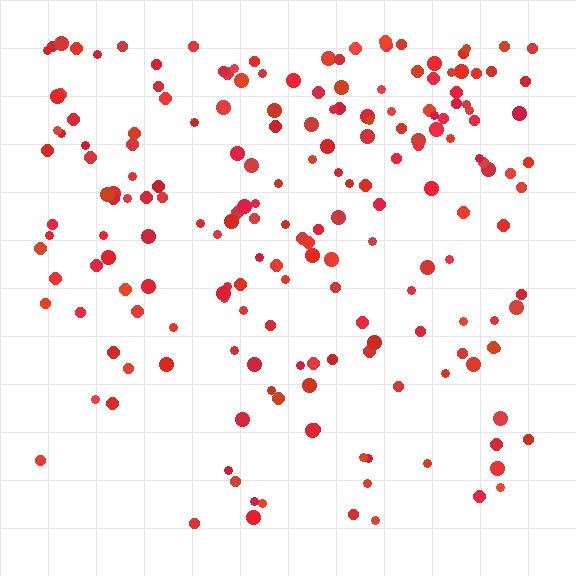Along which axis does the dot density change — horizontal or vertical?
Vertical.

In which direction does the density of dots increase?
From bottom to top, with the top side densest.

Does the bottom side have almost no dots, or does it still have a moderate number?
Still a moderate number, just noticeably fewer than the top.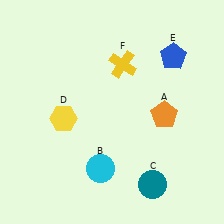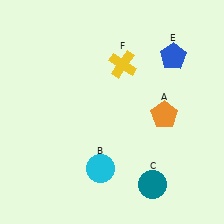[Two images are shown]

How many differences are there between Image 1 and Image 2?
There is 1 difference between the two images.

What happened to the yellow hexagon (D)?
The yellow hexagon (D) was removed in Image 2. It was in the bottom-left area of Image 1.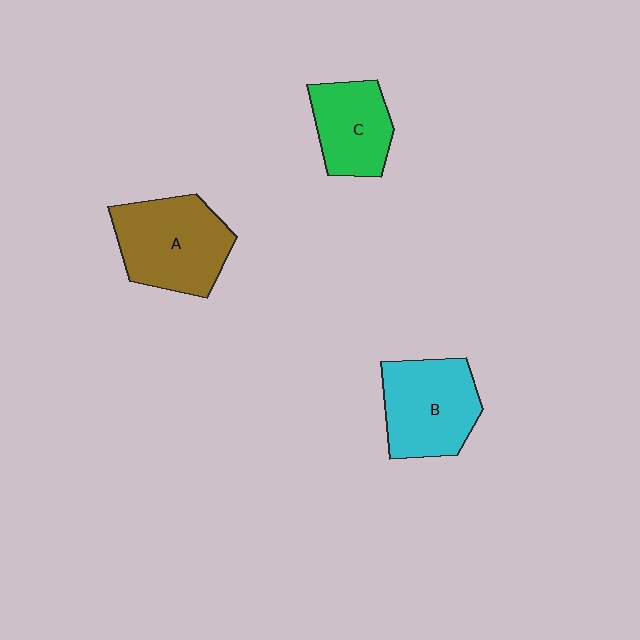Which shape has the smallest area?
Shape C (green).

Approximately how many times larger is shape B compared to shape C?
Approximately 1.3 times.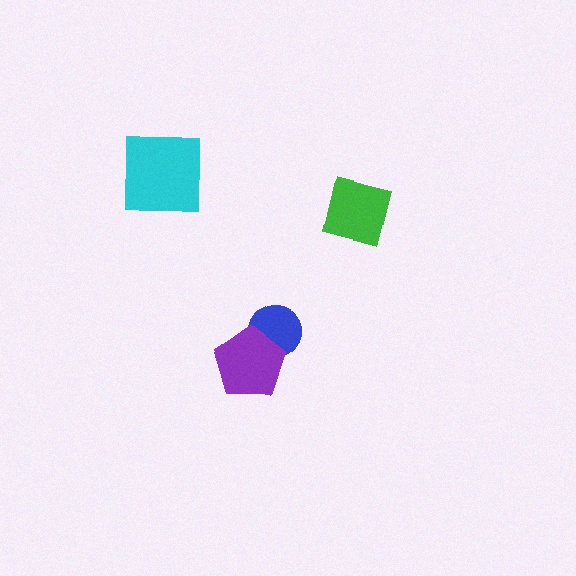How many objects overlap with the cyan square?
0 objects overlap with the cyan square.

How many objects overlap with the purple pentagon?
1 object overlaps with the purple pentagon.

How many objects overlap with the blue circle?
1 object overlaps with the blue circle.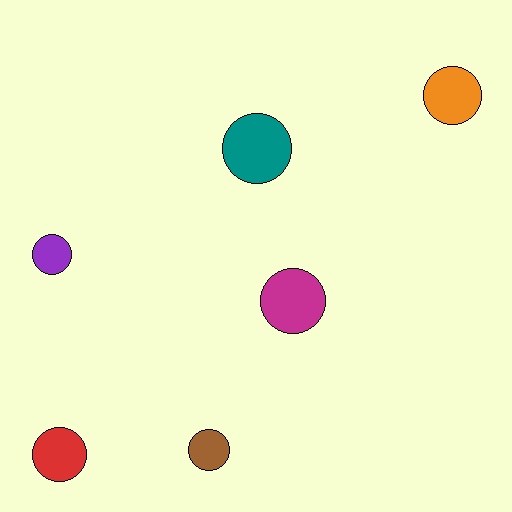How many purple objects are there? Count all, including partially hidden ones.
There is 1 purple object.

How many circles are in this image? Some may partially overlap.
There are 6 circles.